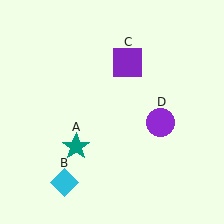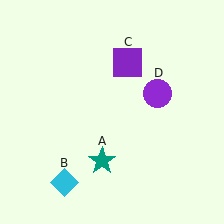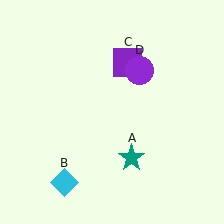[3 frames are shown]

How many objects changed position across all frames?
2 objects changed position: teal star (object A), purple circle (object D).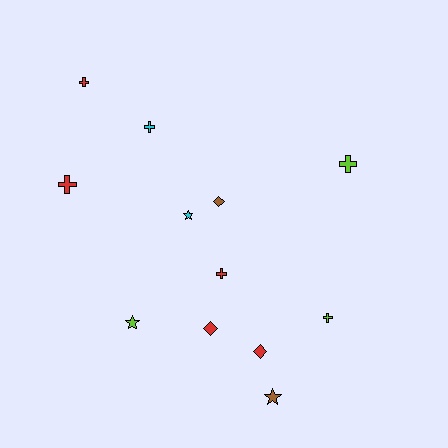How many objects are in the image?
There are 12 objects.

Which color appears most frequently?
Red, with 5 objects.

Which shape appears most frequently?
Cross, with 6 objects.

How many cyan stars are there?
There is 1 cyan star.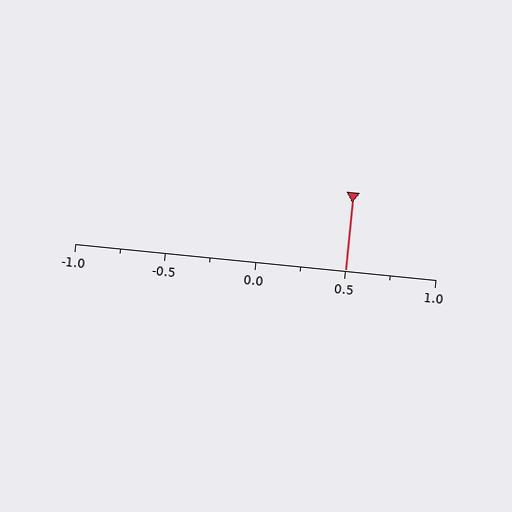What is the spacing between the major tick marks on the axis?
The major ticks are spaced 0.5 apart.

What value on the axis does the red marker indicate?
The marker indicates approximately 0.5.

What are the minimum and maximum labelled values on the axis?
The axis runs from -1.0 to 1.0.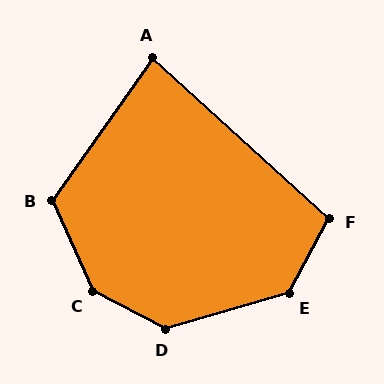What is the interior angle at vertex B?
Approximately 121 degrees (obtuse).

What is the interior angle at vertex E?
Approximately 135 degrees (obtuse).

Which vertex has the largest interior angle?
C, at approximately 142 degrees.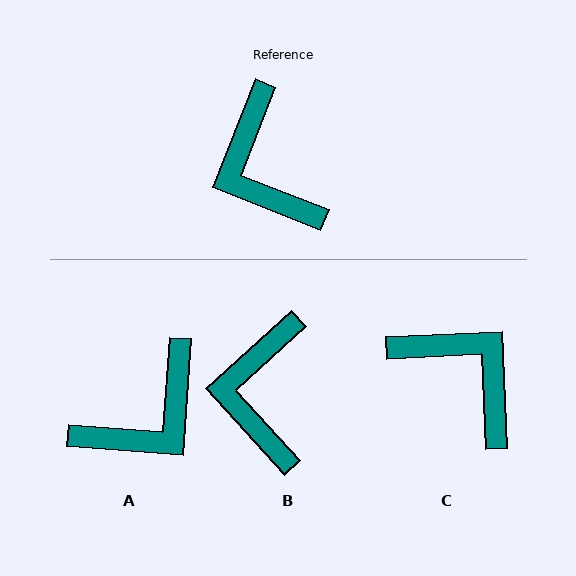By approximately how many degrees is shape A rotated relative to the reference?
Approximately 107 degrees counter-clockwise.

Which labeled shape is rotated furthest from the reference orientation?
C, about 156 degrees away.